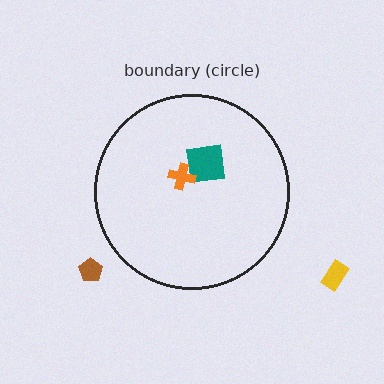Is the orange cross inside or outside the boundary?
Inside.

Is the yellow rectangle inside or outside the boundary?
Outside.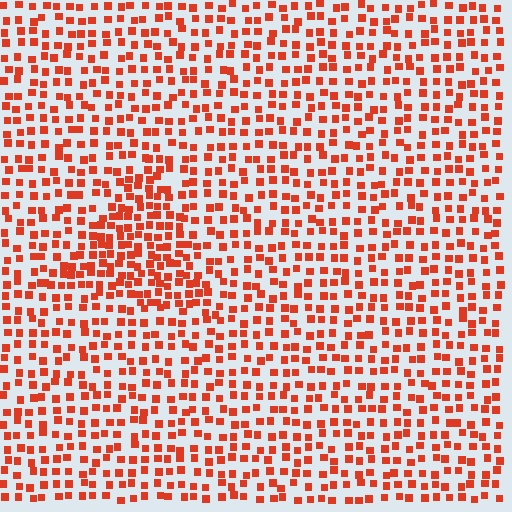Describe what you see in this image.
The image contains small red elements arranged at two different densities. A triangle-shaped region is visible where the elements are more densely packed than the surrounding area.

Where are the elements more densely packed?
The elements are more densely packed inside the triangle boundary.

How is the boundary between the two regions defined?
The boundary is defined by a change in element density (approximately 1.7x ratio). All elements are the same color, size, and shape.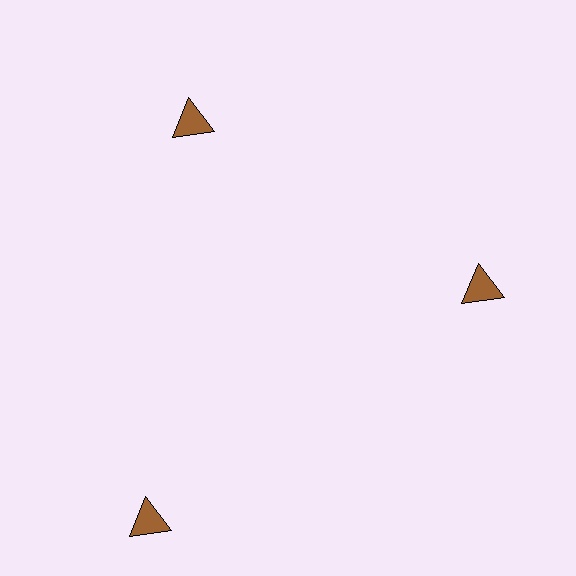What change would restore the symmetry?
The symmetry would be restored by moving it inward, back onto the ring so that all 3 triangles sit at equal angles and equal distance from the center.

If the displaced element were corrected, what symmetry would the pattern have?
It would have 3-fold rotational symmetry — the pattern would map onto itself every 120 degrees.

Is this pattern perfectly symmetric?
No. The 3 brown triangles are arranged in a ring, but one element near the 7 o'clock position is pushed outward from the center, breaking the 3-fold rotational symmetry.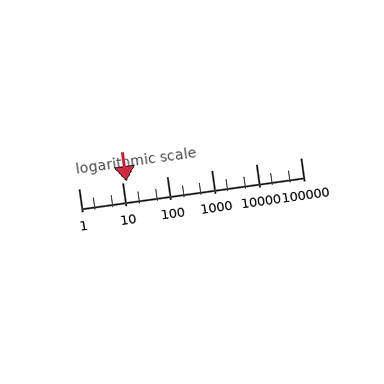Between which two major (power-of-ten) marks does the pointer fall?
The pointer is between 10 and 100.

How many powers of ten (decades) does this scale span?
The scale spans 5 decades, from 1 to 100000.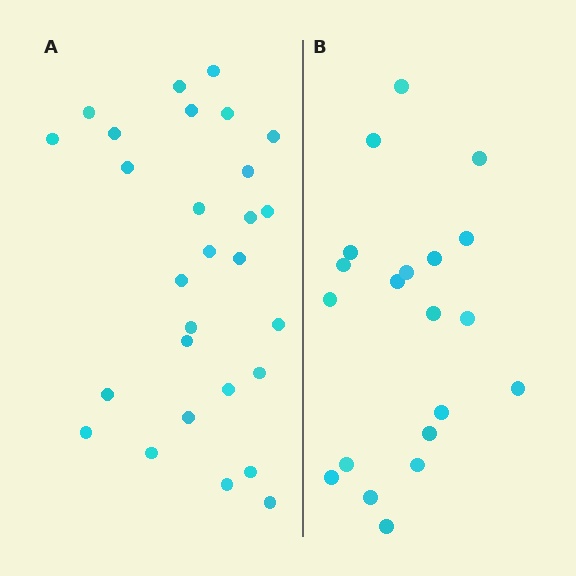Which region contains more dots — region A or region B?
Region A (the left region) has more dots.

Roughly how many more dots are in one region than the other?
Region A has roughly 8 or so more dots than region B.